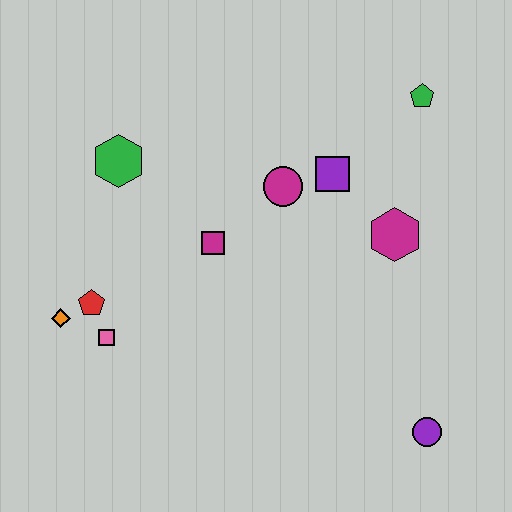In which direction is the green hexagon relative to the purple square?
The green hexagon is to the left of the purple square.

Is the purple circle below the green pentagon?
Yes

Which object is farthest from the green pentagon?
The orange diamond is farthest from the green pentagon.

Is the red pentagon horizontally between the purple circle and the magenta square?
No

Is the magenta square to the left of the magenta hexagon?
Yes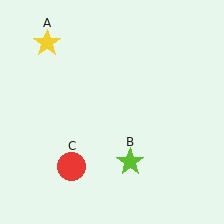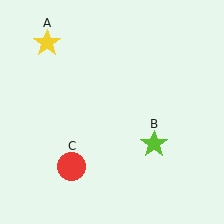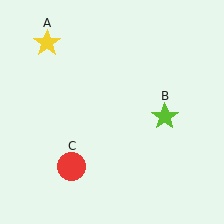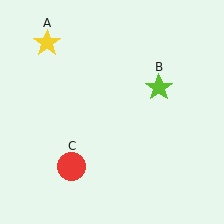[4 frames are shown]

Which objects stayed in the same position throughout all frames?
Yellow star (object A) and red circle (object C) remained stationary.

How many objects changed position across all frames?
1 object changed position: lime star (object B).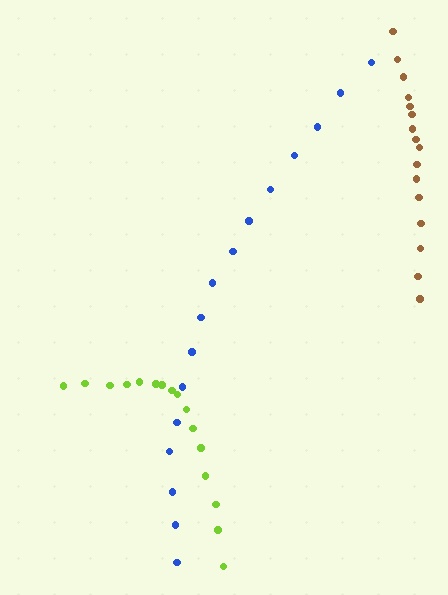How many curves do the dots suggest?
There are 3 distinct paths.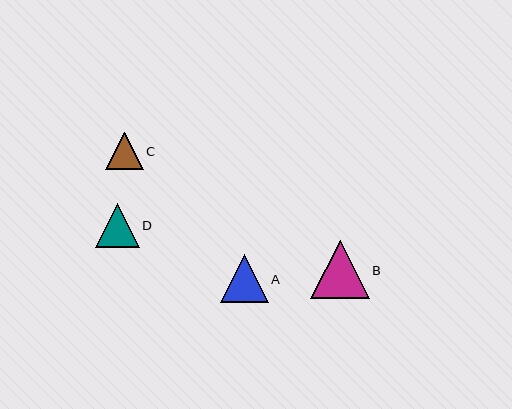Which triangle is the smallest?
Triangle C is the smallest with a size of approximately 37 pixels.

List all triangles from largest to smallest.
From largest to smallest: B, A, D, C.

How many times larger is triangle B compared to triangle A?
Triangle B is approximately 1.2 times the size of triangle A.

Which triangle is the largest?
Triangle B is the largest with a size of approximately 58 pixels.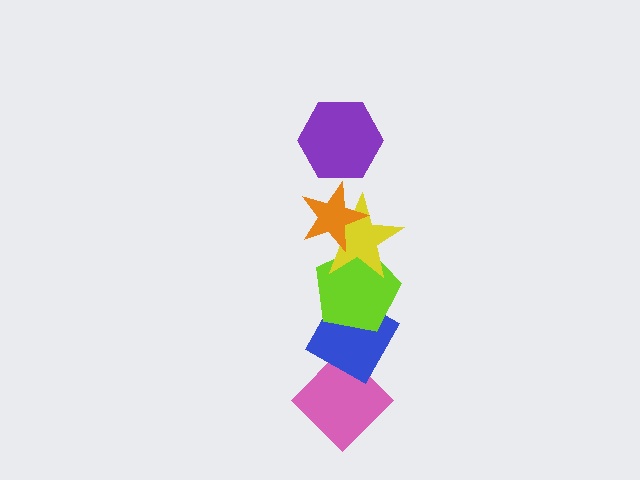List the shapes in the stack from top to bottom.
From top to bottom: the purple hexagon, the orange star, the yellow star, the lime pentagon, the blue diamond, the pink diamond.